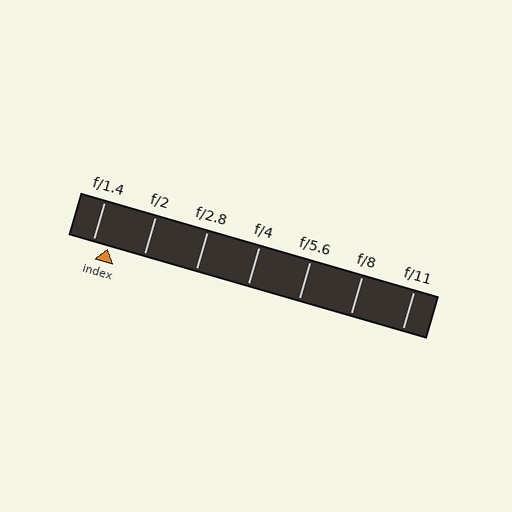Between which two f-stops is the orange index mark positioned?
The index mark is between f/1.4 and f/2.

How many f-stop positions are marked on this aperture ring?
There are 7 f-stop positions marked.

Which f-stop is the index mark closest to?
The index mark is closest to f/1.4.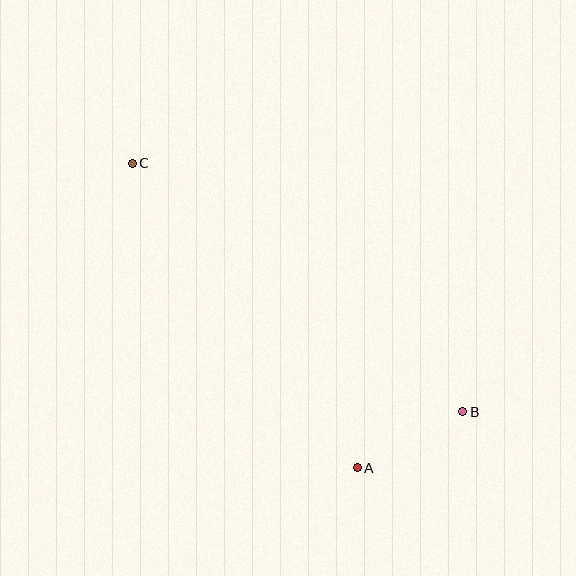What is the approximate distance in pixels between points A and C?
The distance between A and C is approximately 379 pixels.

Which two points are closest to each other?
Points A and B are closest to each other.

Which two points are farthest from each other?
Points B and C are farthest from each other.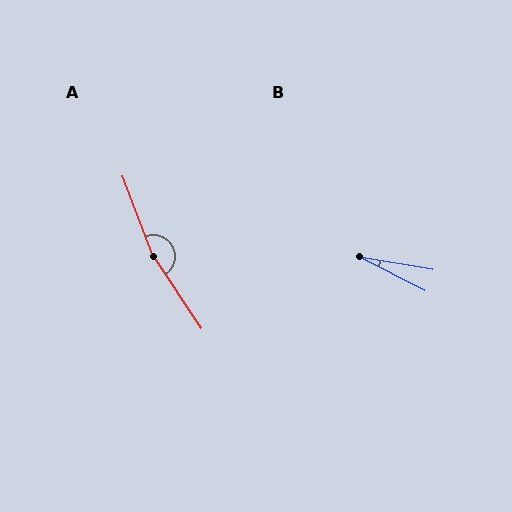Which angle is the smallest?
B, at approximately 18 degrees.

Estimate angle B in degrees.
Approximately 18 degrees.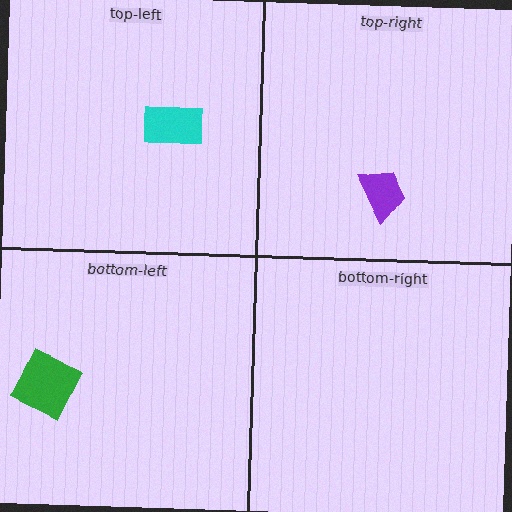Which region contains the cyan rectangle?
The top-left region.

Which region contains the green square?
The bottom-left region.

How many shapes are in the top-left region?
1.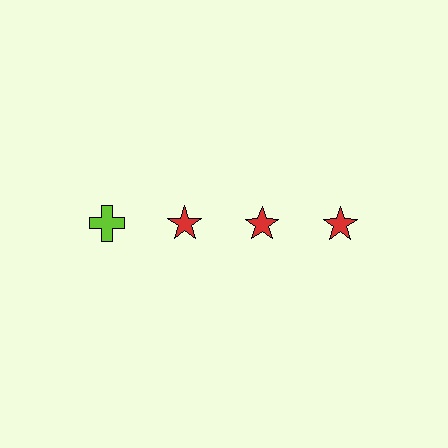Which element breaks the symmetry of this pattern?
The lime cross in the top row, leftmost column breaks the symmetry. All other shapes are red stars.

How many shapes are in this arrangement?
There are 4 shapes arranged in a grid pattern.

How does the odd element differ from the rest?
It differs in both color (lime instead of red) and shape (cross instead of star).